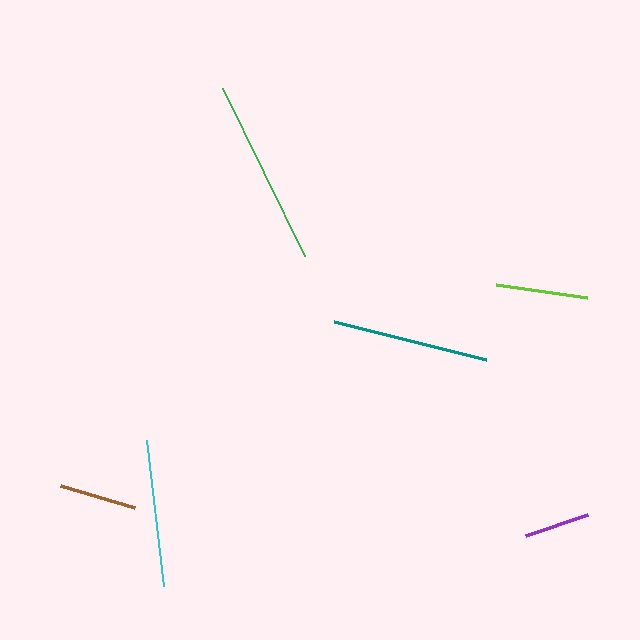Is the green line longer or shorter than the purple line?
The green line is longer than the purple line.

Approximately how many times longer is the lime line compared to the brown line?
The lime line is approximately 1.2 times the length of the brown line.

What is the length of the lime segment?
The lime segment is approximately 92 pixels long.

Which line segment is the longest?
The green line is the longest at approximately 187 pixels.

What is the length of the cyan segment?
The cyan segment is approximately 147 pixels long.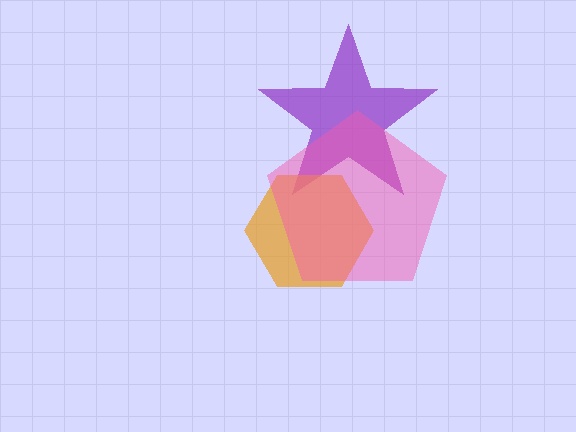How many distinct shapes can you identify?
There are 3 distinct shapes: a purple star, an orange hexagon, a pink pentagon.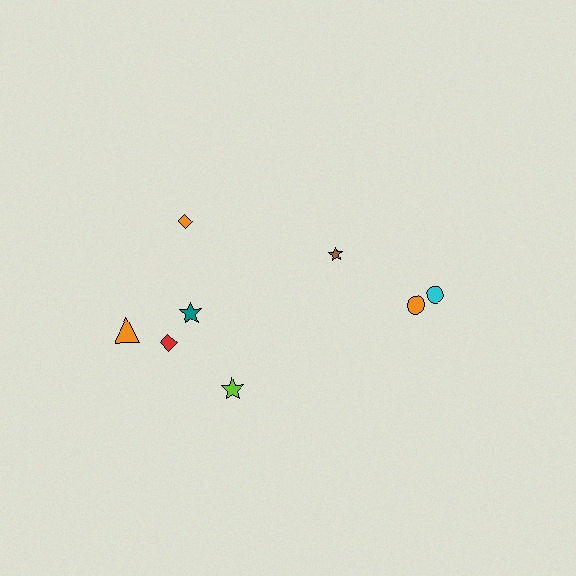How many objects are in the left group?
There are 5 objects.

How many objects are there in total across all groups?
There are 8 objects.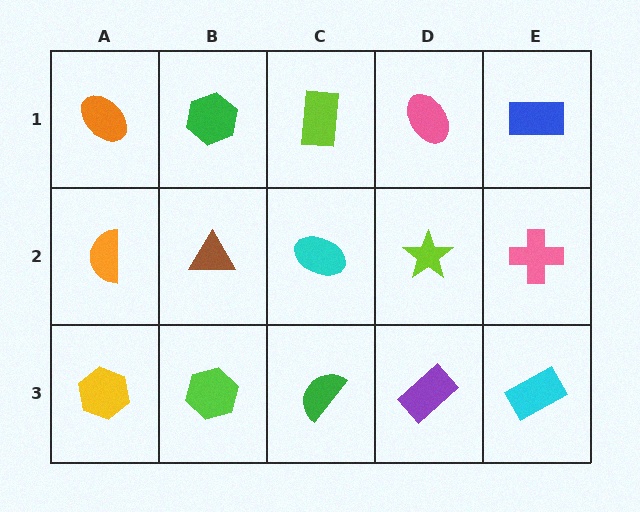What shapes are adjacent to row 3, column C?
A cyan ellipse (row 2, column C), a lime hexagon (row 3, column B), a purple rectangle (row 3, column D).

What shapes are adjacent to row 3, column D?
A lime star (row 2, column D), a green semicircle (row 3, column C), a cyan rectangle (row 3, column E).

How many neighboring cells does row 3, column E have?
2.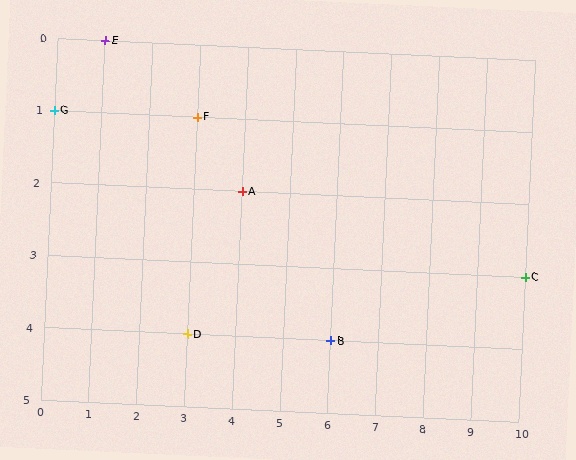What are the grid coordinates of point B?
Point B is at grid coordinates (6, 4).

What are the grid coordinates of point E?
Point E is at grid coordinates (1, 0).